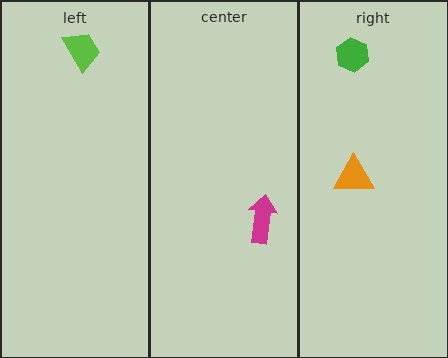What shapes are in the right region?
The green hexagon, the orange triangle.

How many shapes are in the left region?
1.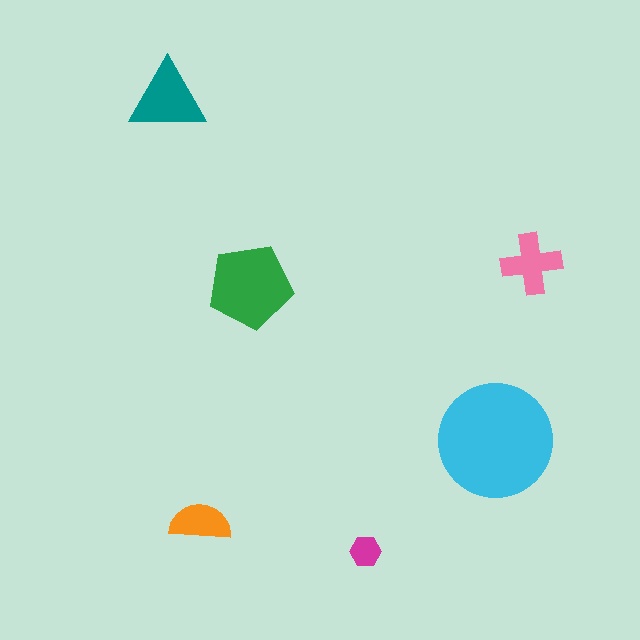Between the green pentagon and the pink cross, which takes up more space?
The green pentagon.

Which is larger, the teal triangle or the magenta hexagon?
The teal triangle.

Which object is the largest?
The cyan circle.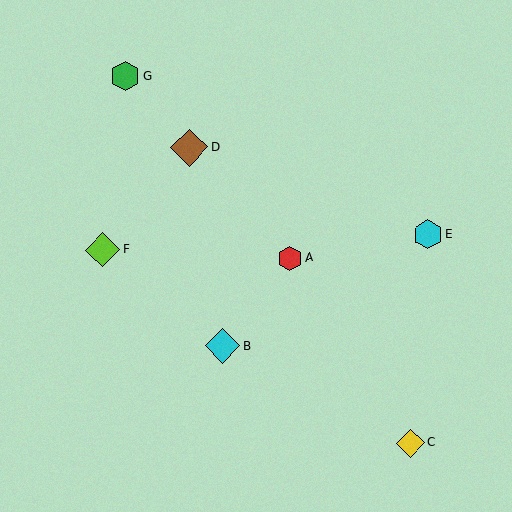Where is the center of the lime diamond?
The center of the lime diamond is at (102, 250).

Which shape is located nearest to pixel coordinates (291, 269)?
The red hexagon (labeled A) at (290, 258) is nearest to that location.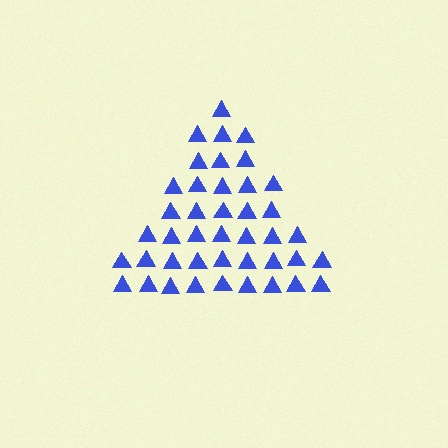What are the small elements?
The small elements are triangles.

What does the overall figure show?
The overall figure shows a triangle.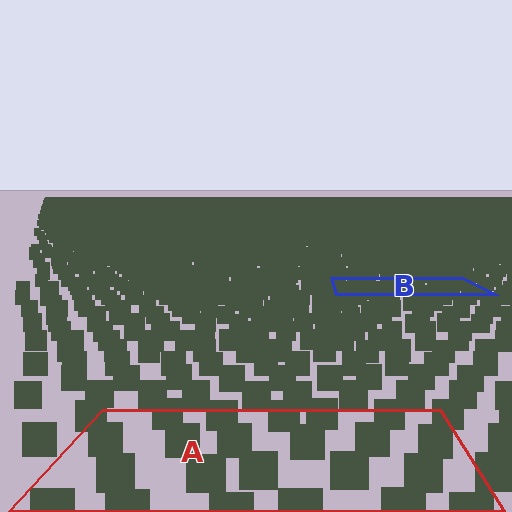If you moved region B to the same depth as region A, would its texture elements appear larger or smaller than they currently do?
They would appear larger. At a closer depth, the same texture elements are projected at a bigger on-screen size.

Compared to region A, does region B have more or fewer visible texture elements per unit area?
Region B has more texture elements per unit area — they are packed more densely because it is farther away.